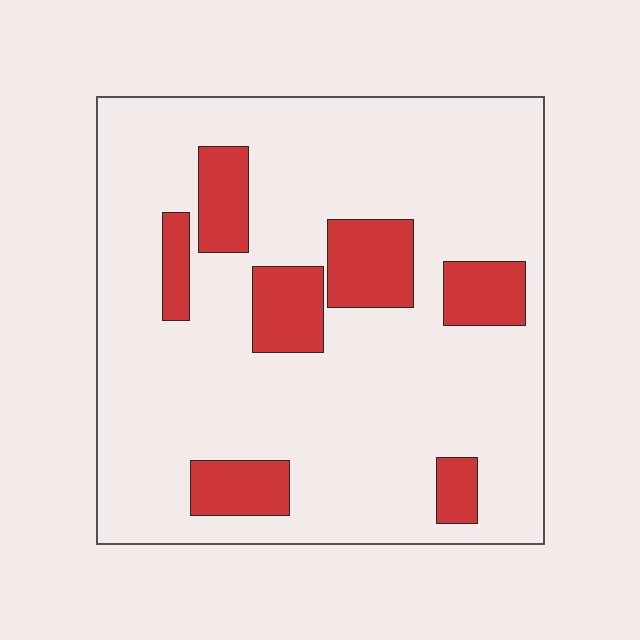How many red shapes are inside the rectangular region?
7.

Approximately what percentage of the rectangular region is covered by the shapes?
Approximately 20%.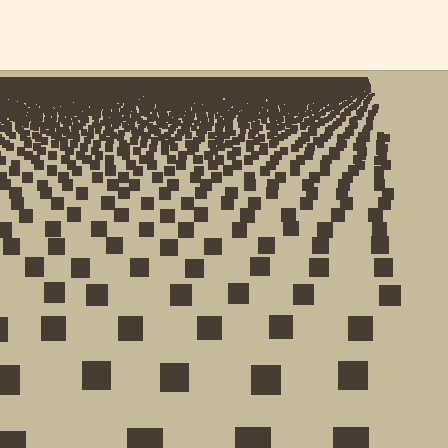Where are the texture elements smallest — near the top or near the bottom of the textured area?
Near the top.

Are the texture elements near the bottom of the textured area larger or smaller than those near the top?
Larger. Near the bottom, elements are closer to the viewer and appear at a bigger on-screen size.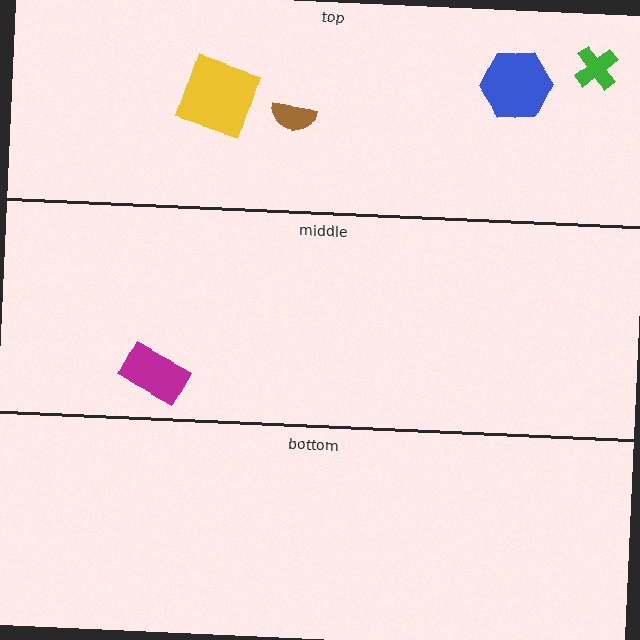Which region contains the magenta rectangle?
The middle region.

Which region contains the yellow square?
The top region.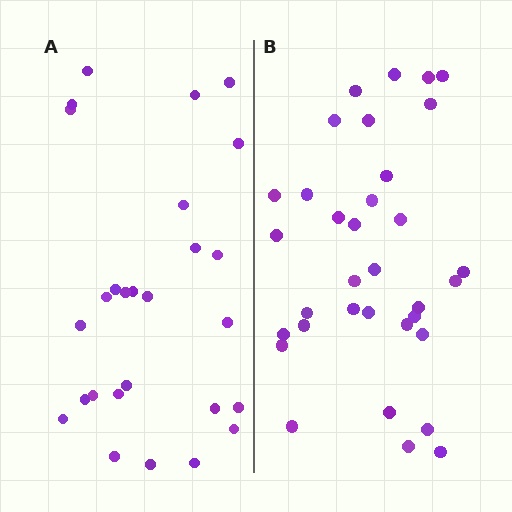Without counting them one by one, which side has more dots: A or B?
Region B (the right region) has more dots.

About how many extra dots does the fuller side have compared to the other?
Region B has roughly 8 or so more dots than region A.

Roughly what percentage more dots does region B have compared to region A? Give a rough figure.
About 25% more.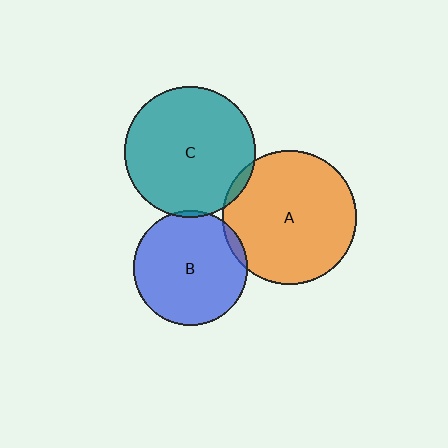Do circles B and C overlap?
Yes.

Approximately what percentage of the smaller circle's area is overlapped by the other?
Approximately 5%.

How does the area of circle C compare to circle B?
Approximately 1.3 times.